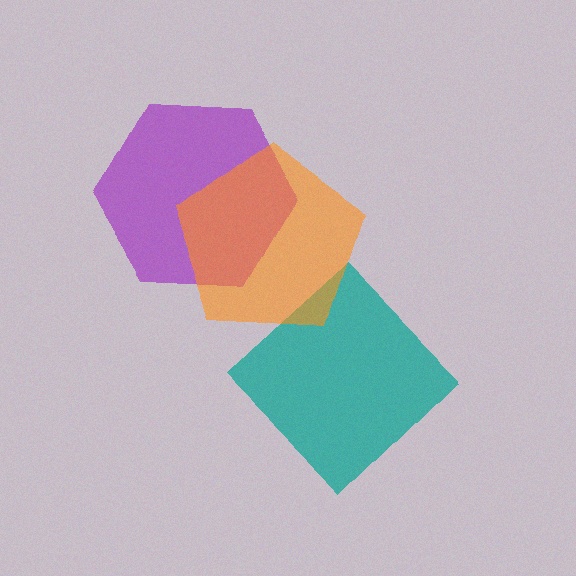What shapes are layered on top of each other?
The layered shapes are: a teal diamond, a purple hexagon, an orange pentagon.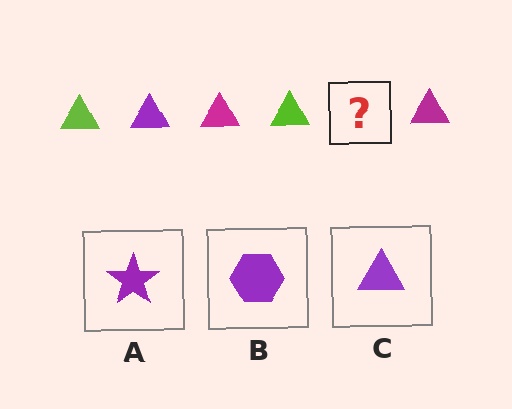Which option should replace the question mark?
Option C.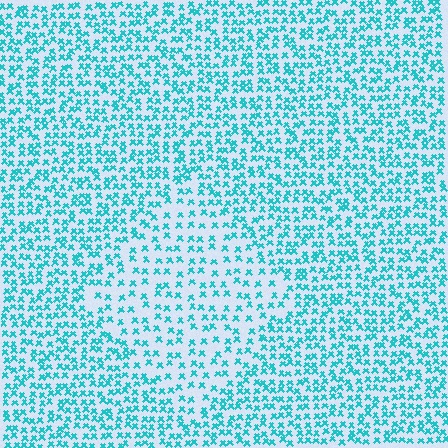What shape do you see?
I see a diamond.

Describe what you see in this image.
The image contains small cyan elements arranged at two different densities. A diamond-shaped region is visible where the elements are less densely packed than the surrounding area.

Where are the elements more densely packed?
The elements are more densely packed outside the diamond boundary.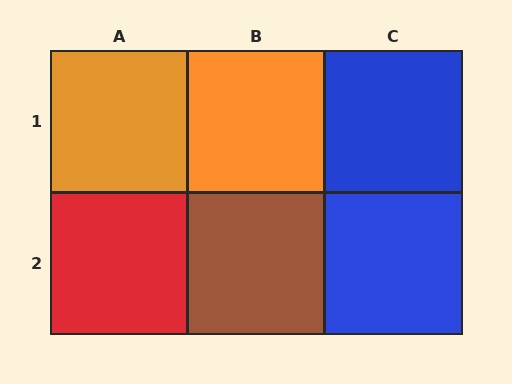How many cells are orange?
2 cells are orange.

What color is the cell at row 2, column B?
Brown.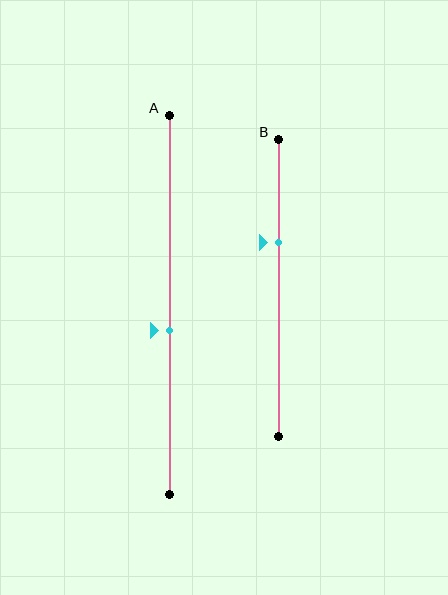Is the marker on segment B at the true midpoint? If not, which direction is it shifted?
No, the marker on segment B is shifted upward by about 15% of the segment length.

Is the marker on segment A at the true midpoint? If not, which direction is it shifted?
No, the marker on segment A is shifted downward by about 7% of the segment length.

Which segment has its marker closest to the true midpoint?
Segment A has its marker closest to the true midpoint.